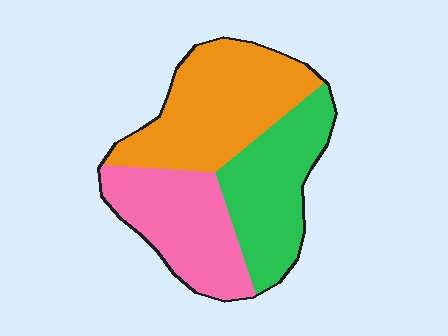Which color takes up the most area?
Orange, at roughly 40%.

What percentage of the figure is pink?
Pink covers around 30% of the figure.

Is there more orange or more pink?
Orange.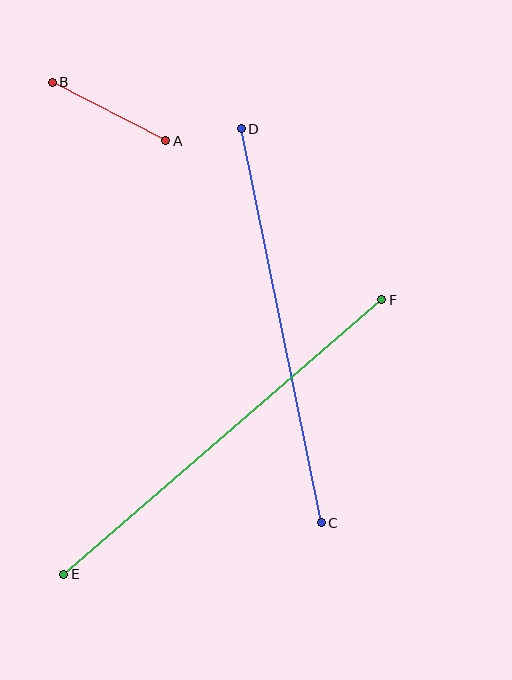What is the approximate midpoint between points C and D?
The midpoint is at approximately (281, 326) pixels.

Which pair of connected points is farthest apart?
Points E and F are farthest apart.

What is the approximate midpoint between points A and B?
The midpoint is at approximately (109, 111) pixels.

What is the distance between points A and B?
The distance is approximately 128 pixels.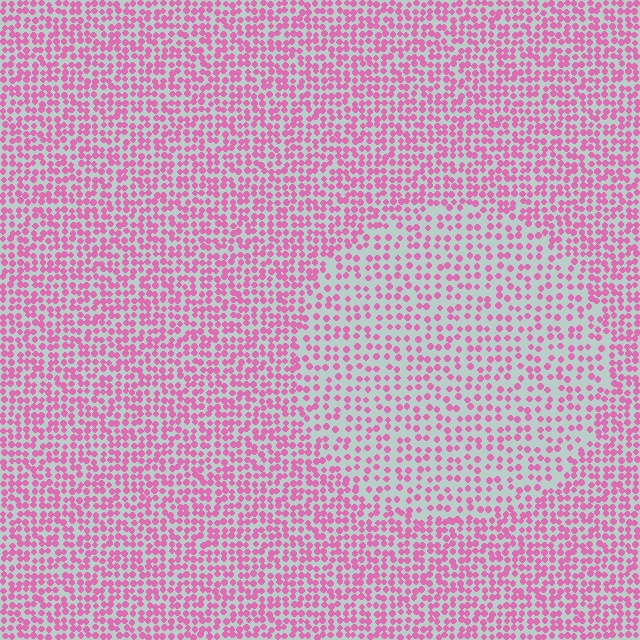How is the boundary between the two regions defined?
The boundary is defined by a change in element density (approximately 1.8x ratio). All elements are the same color, size, and shape.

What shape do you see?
I see a circle.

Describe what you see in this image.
The image contains small pink elements arranged at two different densities. A circle-shaped region is visible where the elements are less densely packed than the surrounding area.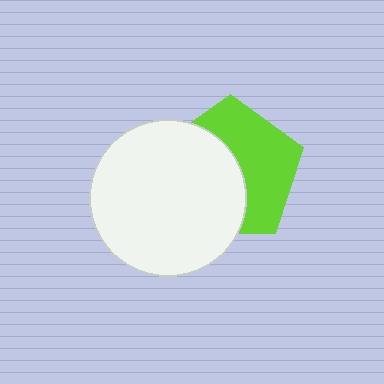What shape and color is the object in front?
The object in front is a white circle.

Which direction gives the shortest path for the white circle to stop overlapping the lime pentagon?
Moving left gives the shortest separation.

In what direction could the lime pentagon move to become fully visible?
The lime pentagon could move right. That would shift it out from behind the white circle entirely.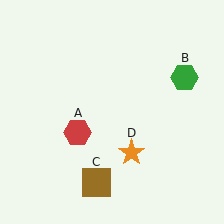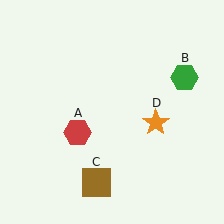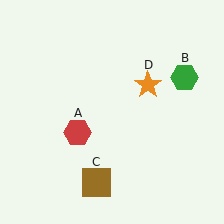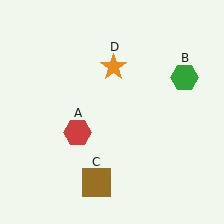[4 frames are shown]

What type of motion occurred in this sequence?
The orange star (object D) rotated counterclockwise around the center of the scene.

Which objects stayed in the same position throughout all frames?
Red hexagon (object A) and green hexagon (object B) and brown square (object C) remained stationary.